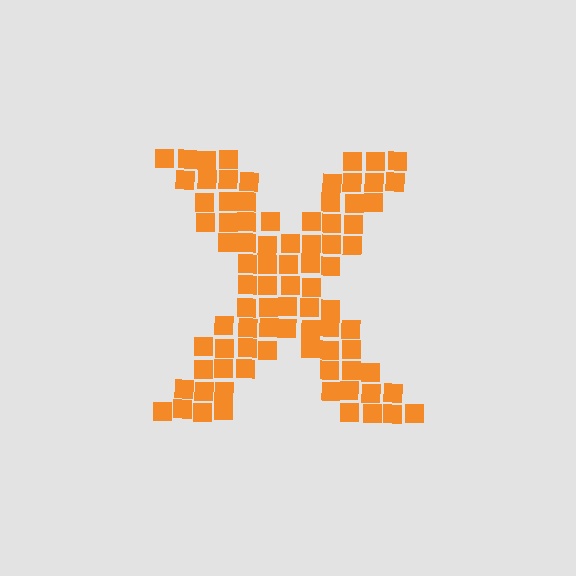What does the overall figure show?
The overall figure shows the letter X.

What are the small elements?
The small elements are squares.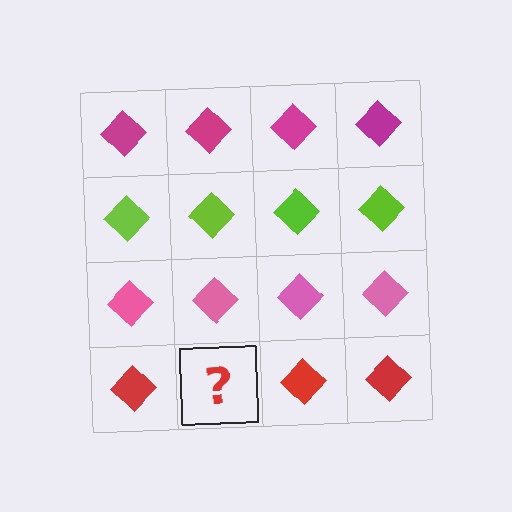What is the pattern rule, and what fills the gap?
The rule is that each row has a consistent color. The gap should be filled with a red diamond.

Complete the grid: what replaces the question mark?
The question mark should be replaced with a red diamond.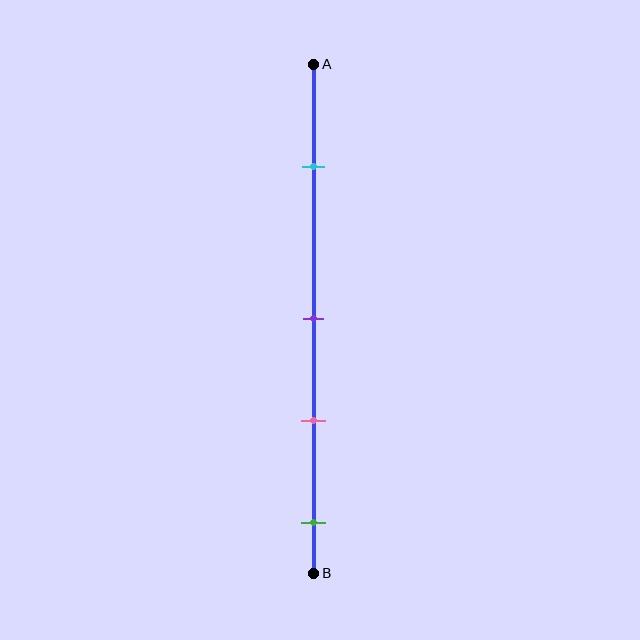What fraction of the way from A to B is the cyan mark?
The cyan mark is approximately 20% (0.2) of the way from A to B.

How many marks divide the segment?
There are 4 marks dividing the segment.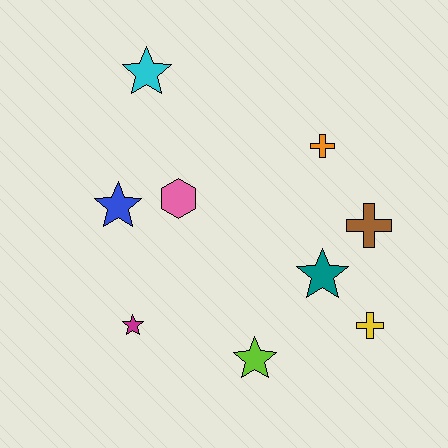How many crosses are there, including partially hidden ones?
There are 3 crosses.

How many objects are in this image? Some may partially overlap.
There are 9 objects.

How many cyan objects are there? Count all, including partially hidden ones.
There is 1 cyan object.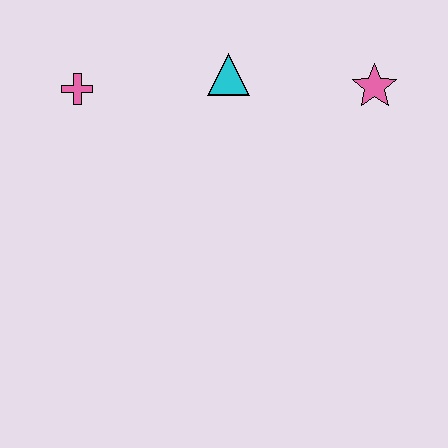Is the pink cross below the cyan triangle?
Yes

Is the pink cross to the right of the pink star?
No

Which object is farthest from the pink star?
The pink cross is farthest from the pink star.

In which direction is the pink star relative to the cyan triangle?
The pink star is to the right of the cyan triangle.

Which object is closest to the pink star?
The cyan triangle is closest to the pink star.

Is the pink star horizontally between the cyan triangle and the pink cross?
No